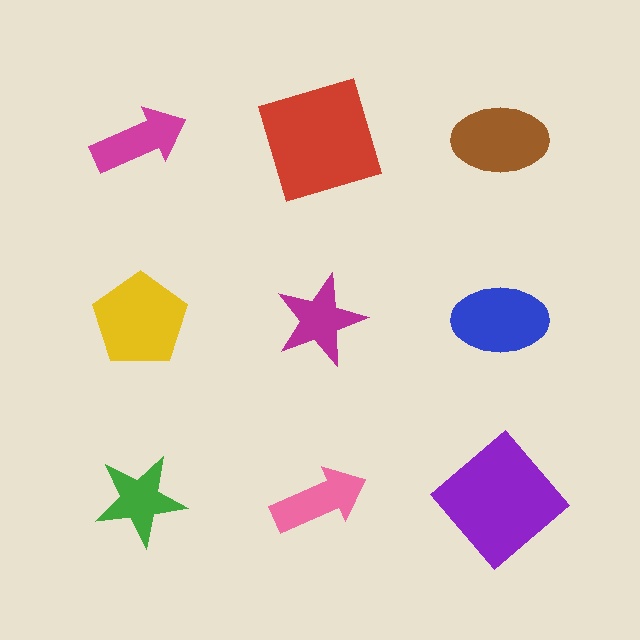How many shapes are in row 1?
3 shapes.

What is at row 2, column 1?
A yellow pentagon.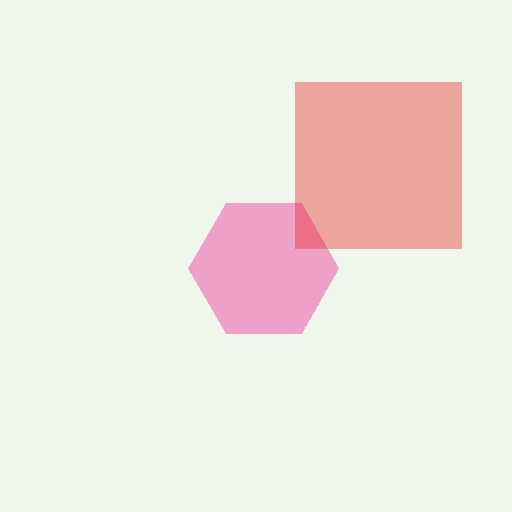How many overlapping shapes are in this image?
There are 2 overlapping shapes in the image.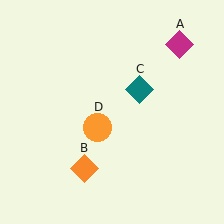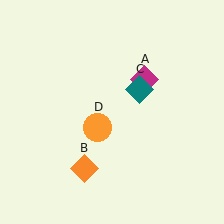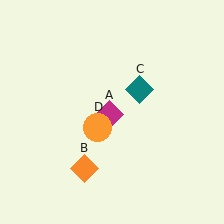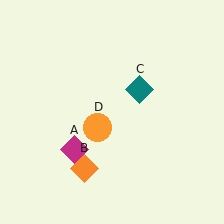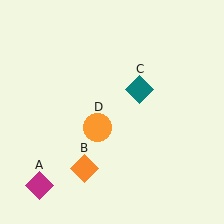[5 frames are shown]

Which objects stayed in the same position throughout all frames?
Orange diamond (object B) and teal diamond (object C) and orange circle (object D) remained stationary.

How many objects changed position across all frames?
1 object changed position: magenta diamond (object A).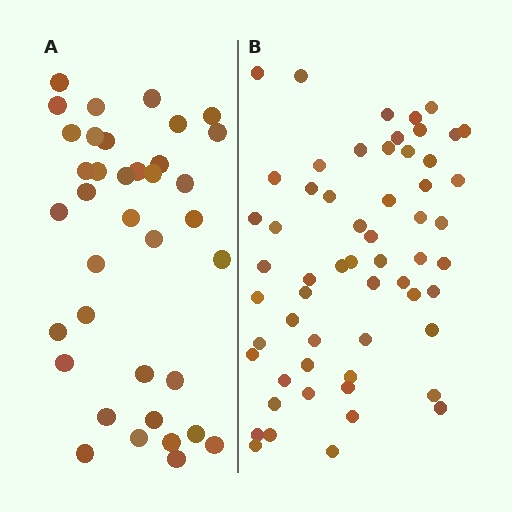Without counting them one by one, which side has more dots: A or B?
Region B (the right region) has more dots.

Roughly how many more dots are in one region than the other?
Region B has approximately 20 more dots than region A.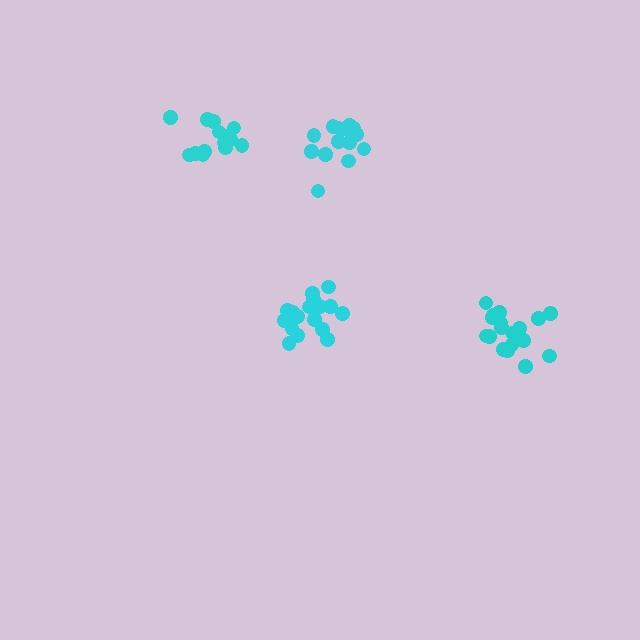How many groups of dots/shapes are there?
There are 4 groups.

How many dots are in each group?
Group 1: 18 dots, Group 2: 20 dots, Group 3: 14 dots, Group 4: 14 dots (66 total).